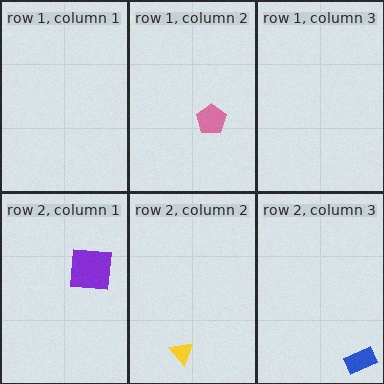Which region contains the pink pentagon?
The row 1, column 2 region.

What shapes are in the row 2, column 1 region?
The purple square.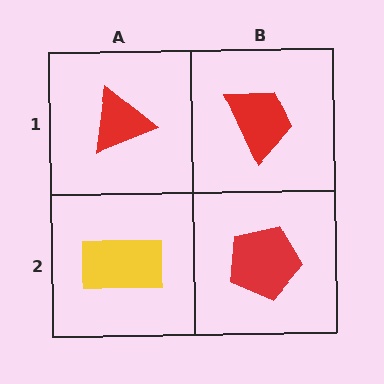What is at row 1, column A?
A red triangle.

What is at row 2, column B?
A red pentagon.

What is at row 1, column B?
A red trapezoid.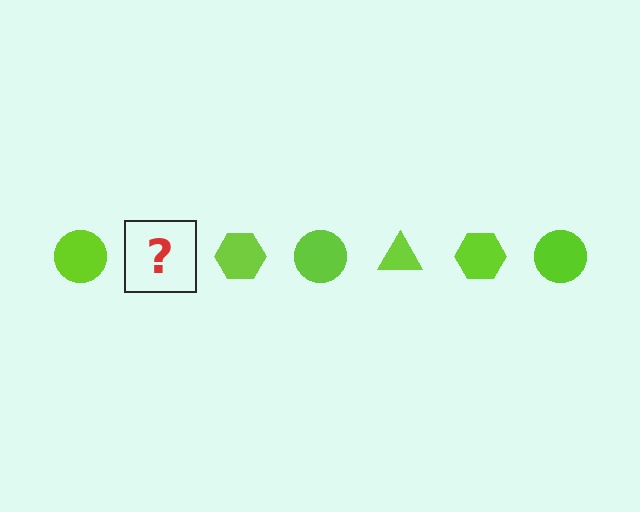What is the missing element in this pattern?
The missing element is a lime triangle.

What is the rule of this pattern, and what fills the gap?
The rule is that the pattern cycles through circle, triangle, hexagon shapes in lime. The gap should be filled with a lime triangle.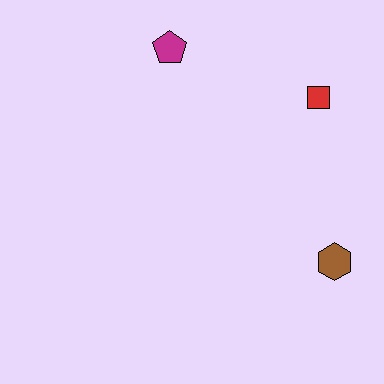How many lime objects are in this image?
There are no lime objects.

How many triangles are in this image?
There are no triangles.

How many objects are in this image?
There are 3 objects.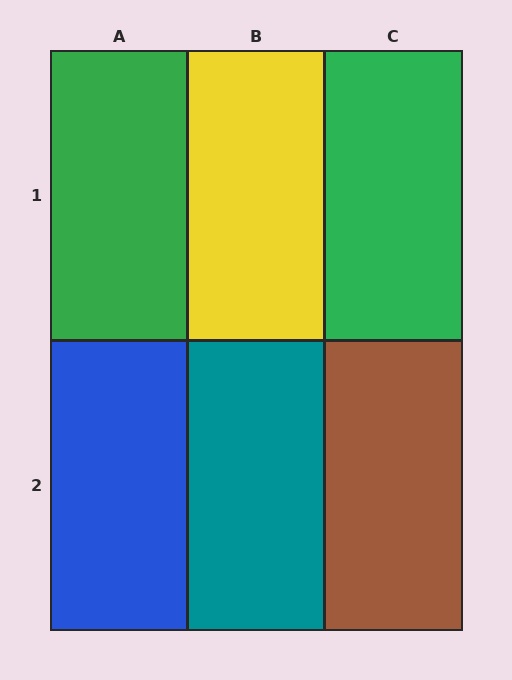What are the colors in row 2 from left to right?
Blue, teal, brown.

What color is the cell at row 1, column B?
Yellow.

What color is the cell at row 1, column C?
Green.